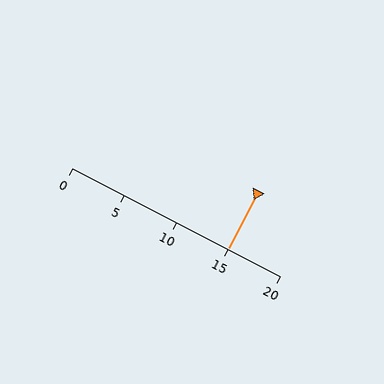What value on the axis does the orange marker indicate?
The marker indicates approximately 15.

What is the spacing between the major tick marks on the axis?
The major ticks are spaced 5 apart.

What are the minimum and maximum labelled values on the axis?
The axis runs from 0 to 20.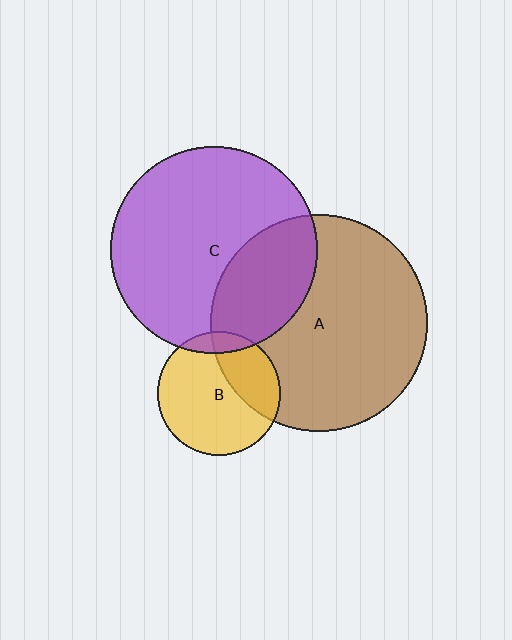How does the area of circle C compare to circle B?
Approximately 2.8 times.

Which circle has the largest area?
Circle A (brown).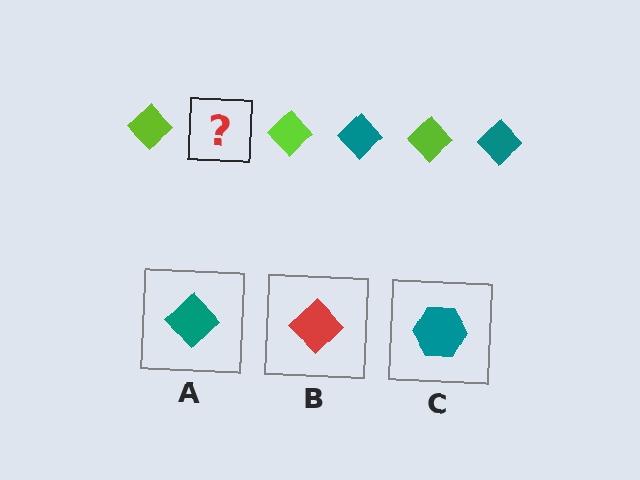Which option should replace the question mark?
Option A.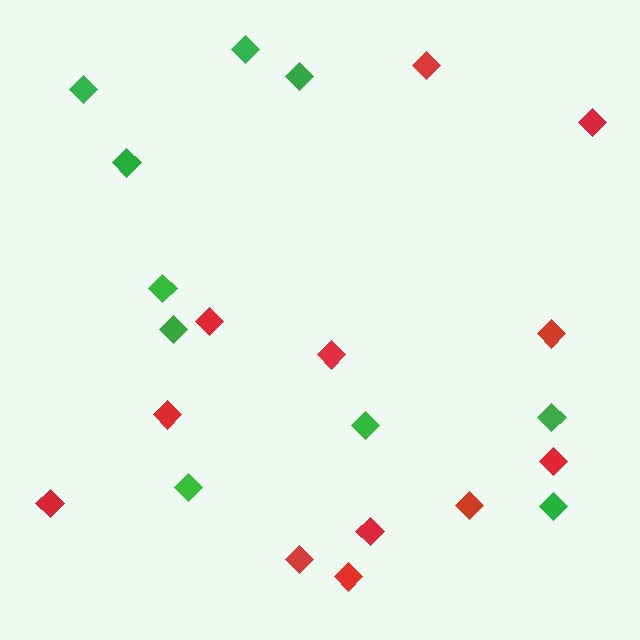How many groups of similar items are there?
There are 2 groups: one group of red diamonds (12) and one group of green diamonds (10).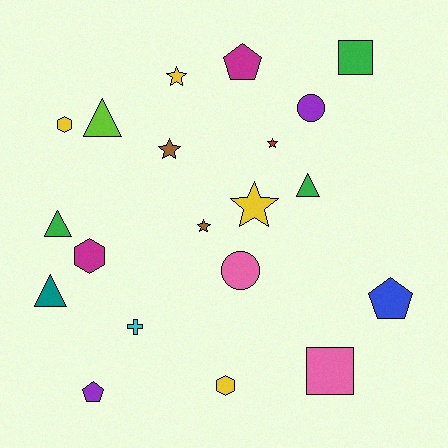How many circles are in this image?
There are 2 circles.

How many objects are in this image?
There are 20 objects.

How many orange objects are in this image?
There are no orange objects.